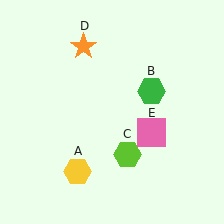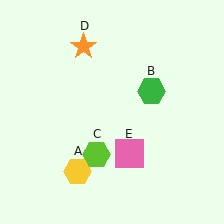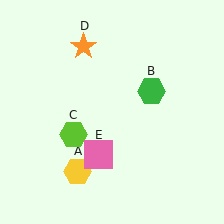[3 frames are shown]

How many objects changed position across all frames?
2 objects changed position: lime hexagon (object C), pink square (object E).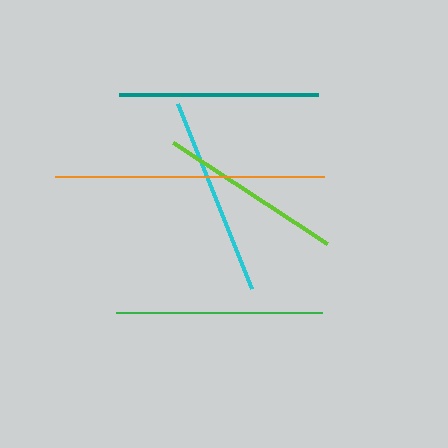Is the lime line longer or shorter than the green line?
The green line is longer than the lime line.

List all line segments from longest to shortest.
From longest to shortest: orange, green, teal, cyan, lime.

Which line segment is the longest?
The orange line is the longest at approximately 268 pixels.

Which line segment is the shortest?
The lime line is the shortest at approximately 185 pixels.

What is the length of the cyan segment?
The cyan segment is approximately 199 pixels long.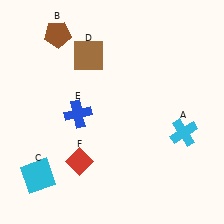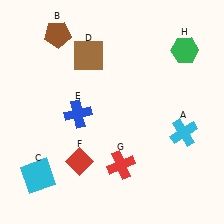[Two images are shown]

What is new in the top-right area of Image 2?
A green hexagon (H) was added in the top-right area of Image 2.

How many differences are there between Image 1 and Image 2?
There are 2 differences between the two images.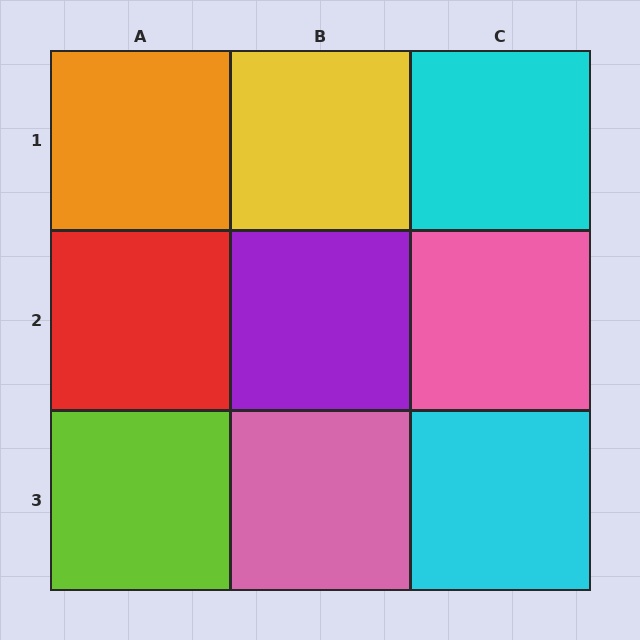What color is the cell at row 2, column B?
Purple.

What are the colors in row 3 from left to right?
Lime, pink, cyan.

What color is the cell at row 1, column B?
Yellow.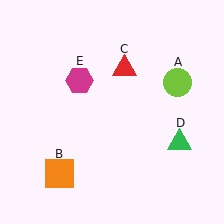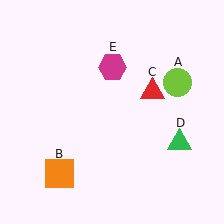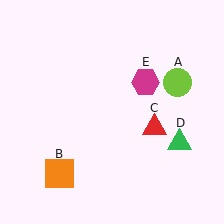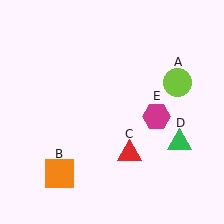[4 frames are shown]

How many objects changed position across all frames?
2 objects changed position: red triangle (object C), magenta hexagon (object E).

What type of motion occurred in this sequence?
The red triangle (object C), magenta hexagon (object E) rotated clockwise around the center of the scene.